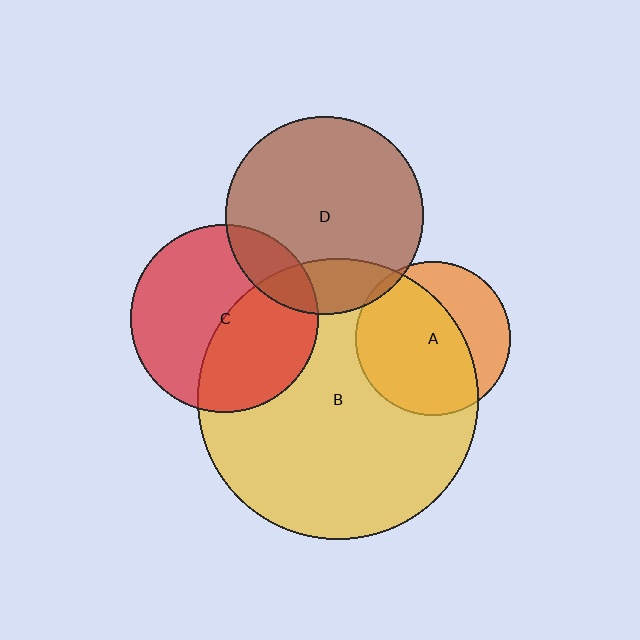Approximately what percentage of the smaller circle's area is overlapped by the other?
Approximately 20%.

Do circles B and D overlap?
Yes.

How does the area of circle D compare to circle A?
Approximately 1.6 times.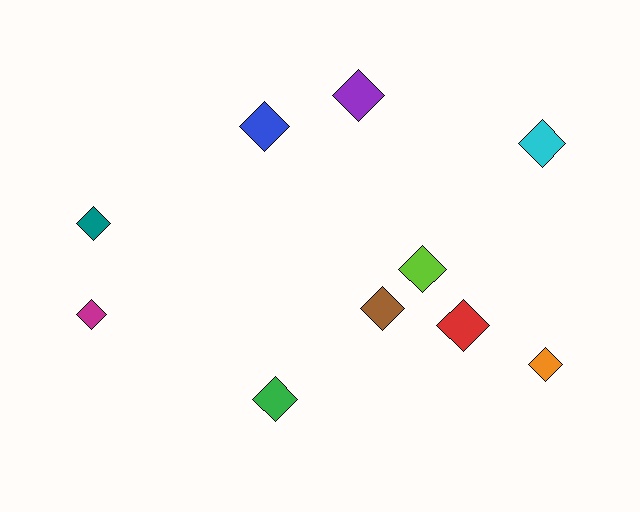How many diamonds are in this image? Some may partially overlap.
There are 10 diamonds.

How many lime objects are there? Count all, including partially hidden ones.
There is 1 lime object.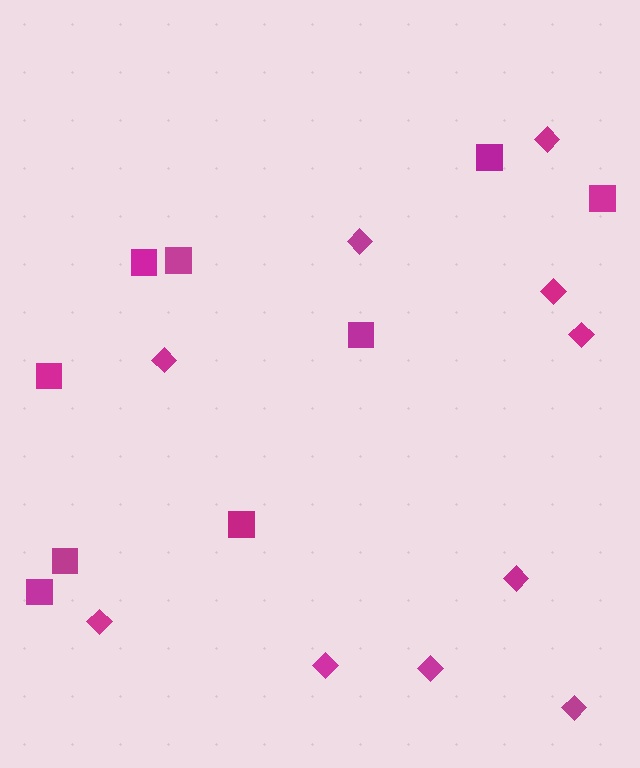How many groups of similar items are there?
There are 2 groups: one group of diamonds (10) and one group of squares (9).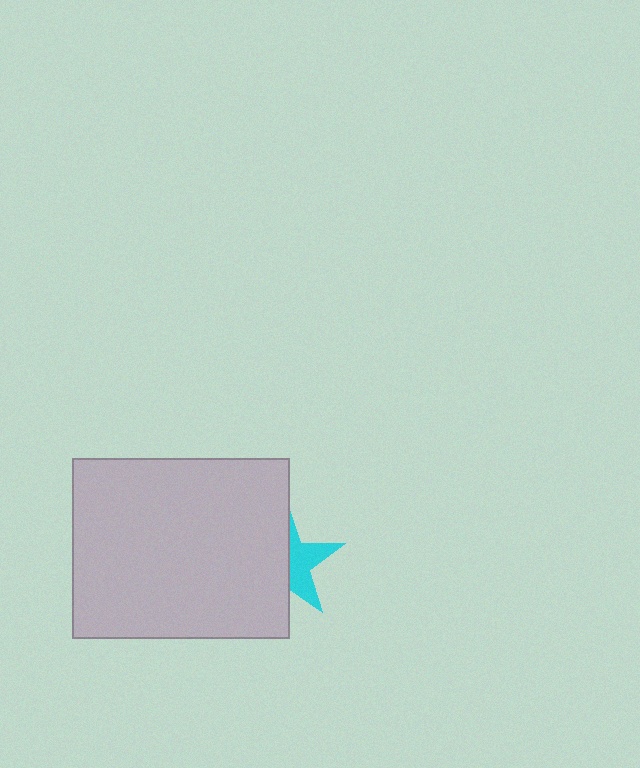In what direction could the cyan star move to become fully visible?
The cyan star could move right. That would shift it out from behind the light gray rectangle entirely.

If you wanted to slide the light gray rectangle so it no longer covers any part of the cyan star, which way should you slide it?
Slide it left — that is the most direct way to separate the two shapes.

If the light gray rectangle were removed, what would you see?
You would see the complete cyan star.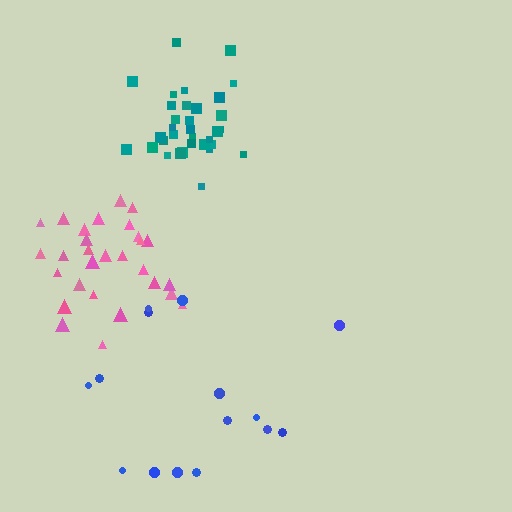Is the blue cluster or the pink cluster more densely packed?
Pink.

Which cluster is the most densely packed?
Teal.